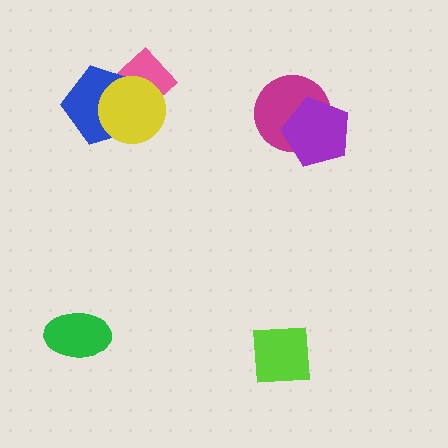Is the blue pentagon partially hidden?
Yes, it is partially covered by another shape.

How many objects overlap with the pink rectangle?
2 objects overlap with the pink rectangle.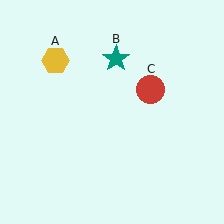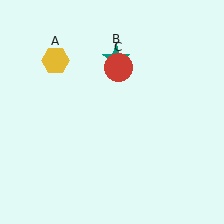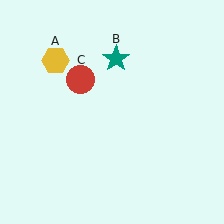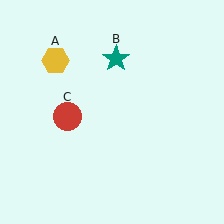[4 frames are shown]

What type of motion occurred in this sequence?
The red circle (object C) rotated counterclockwise around the center of the scene.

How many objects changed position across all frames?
1 object changed position: red circle (object C).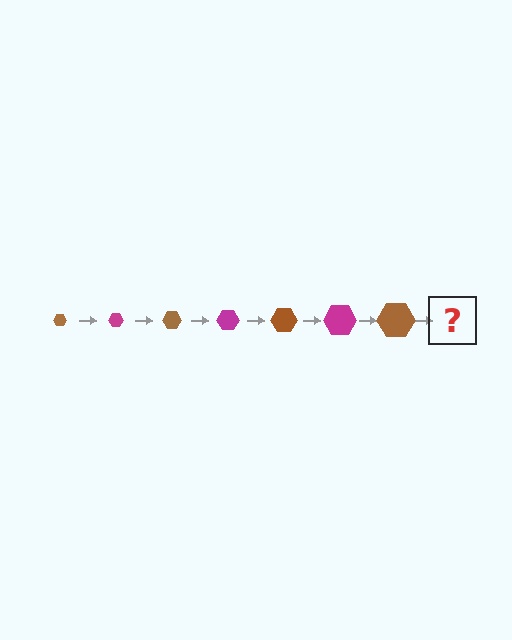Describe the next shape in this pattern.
It should be a magenta hexagon, larger than the previous one.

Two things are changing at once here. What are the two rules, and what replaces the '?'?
The two rules are that the hexagon grows larger each step and the color cycles through brown and magenta. The '?' should be a magenta hexagon, larger than the previous one.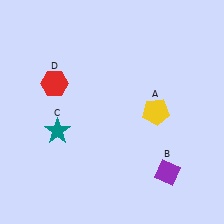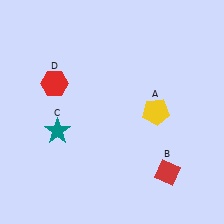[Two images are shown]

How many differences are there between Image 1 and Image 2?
There is 1 difference between the two images.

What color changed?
The diamond (B) changed from purple in Image 1 to red in Image 2.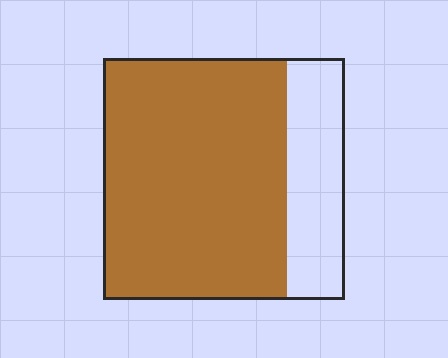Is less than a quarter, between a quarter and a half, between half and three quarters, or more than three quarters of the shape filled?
More than three quarters.